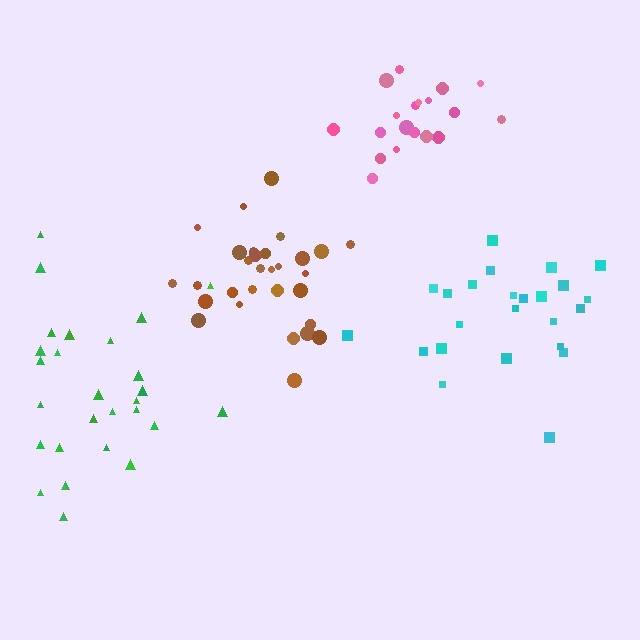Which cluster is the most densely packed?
Brown.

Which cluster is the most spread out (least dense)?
Cyan.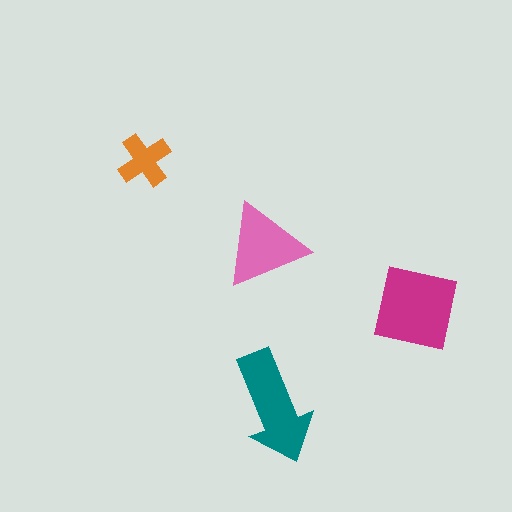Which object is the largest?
The magenta square.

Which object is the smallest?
The orange cross.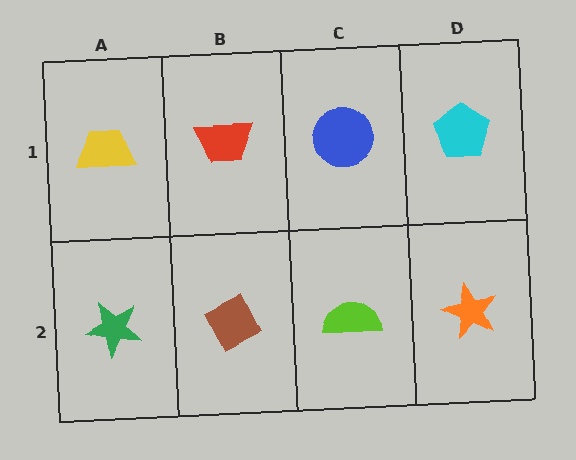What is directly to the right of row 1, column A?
A red trapezoid.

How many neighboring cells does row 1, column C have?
3.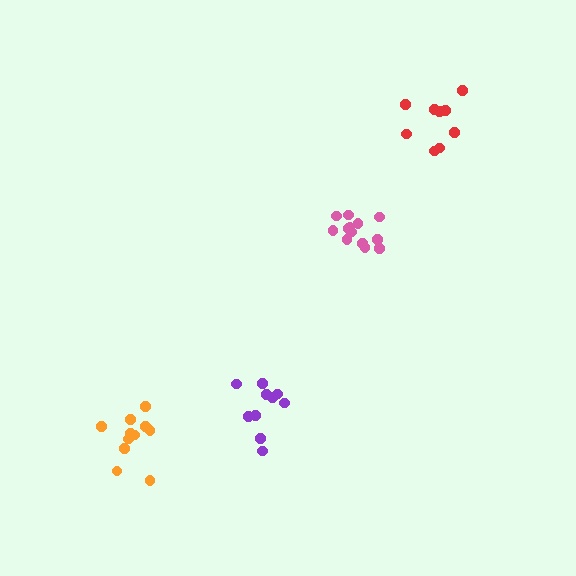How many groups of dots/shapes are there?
There are 4 groups.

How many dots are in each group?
Group 1: 9 dots, Group 2: 10 dots, Group 3: 13 dots, Group 4: 12 dots (44 total).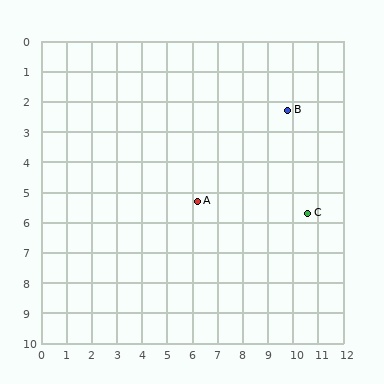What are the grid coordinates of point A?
Point A is at approximately (6.2, 5.3).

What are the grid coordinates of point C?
Point C is at approximately (10.6, 5.7).